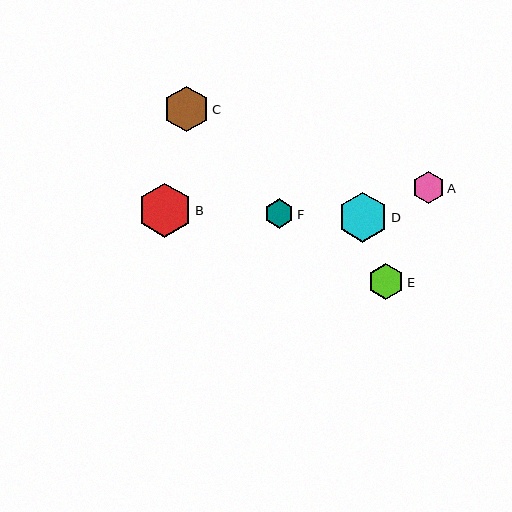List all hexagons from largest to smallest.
From largest to smallest: B, D, C, E, A, F.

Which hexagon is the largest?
Hexagon B is the largest with a size of approximately 54 pixels.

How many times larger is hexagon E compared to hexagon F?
Hexagon E is approximately 1.2 times the size of hexagon F.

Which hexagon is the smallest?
Hexagon F is the smallest with a size of approximately 29 pixels.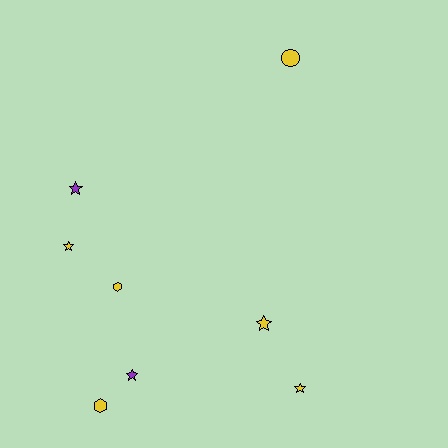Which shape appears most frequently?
Star, with 5 objects.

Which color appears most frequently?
Yellow, with 6 objects.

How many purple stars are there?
There are 2 purple stars.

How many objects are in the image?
There are 8 objects.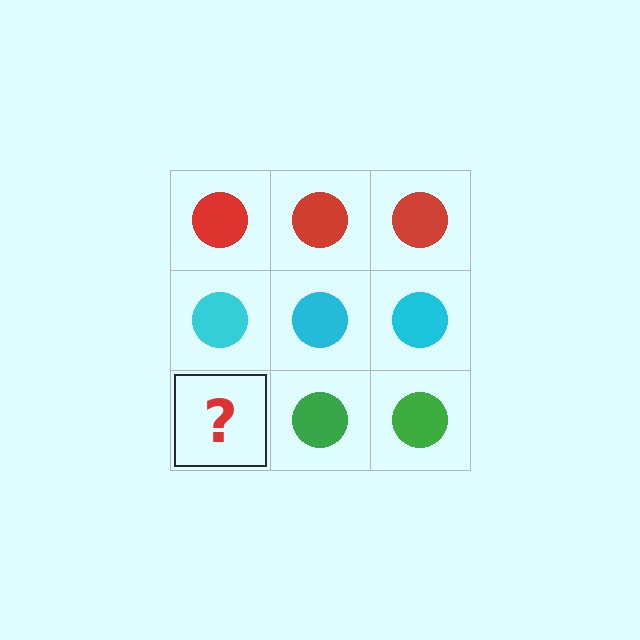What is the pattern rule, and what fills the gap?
The rule is that each row has a consistent color. The gap should be filled with a green circle.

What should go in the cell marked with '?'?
The missing cell should contain a green circle.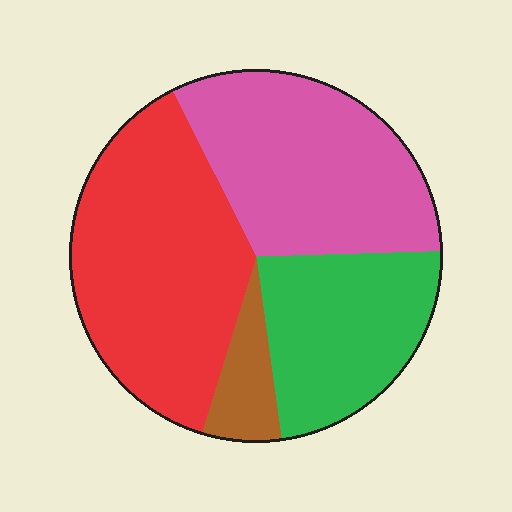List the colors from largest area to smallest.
From largest to smallest: red, pink, green, brown.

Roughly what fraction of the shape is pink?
Pink covers about 30% of the shape.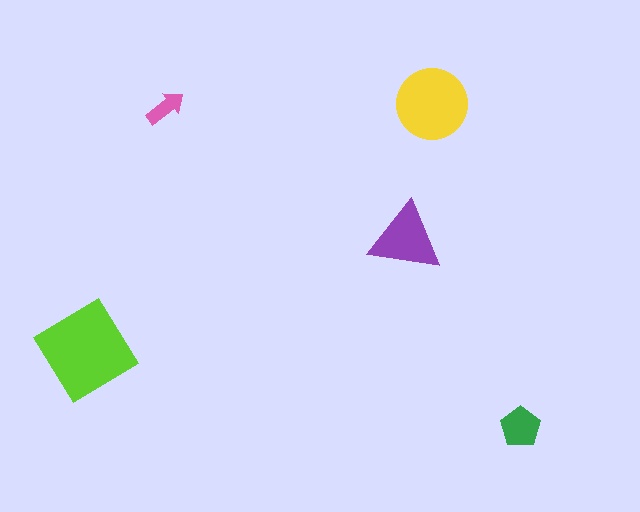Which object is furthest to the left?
The lime diamond is leftmost.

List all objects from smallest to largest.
The pink arrow, the green pentagon, the purple triangle, the yellow circle, the lime diamond.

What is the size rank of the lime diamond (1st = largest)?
1st.